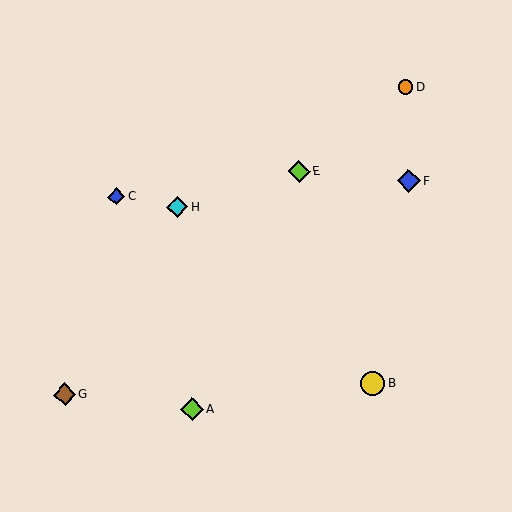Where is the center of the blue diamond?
The center of the blue diamond is at (116, 197).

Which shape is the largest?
The yellow circle (labeled B) is the largest.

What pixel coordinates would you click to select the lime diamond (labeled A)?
Click at (192, 409) to select the lime diamond A.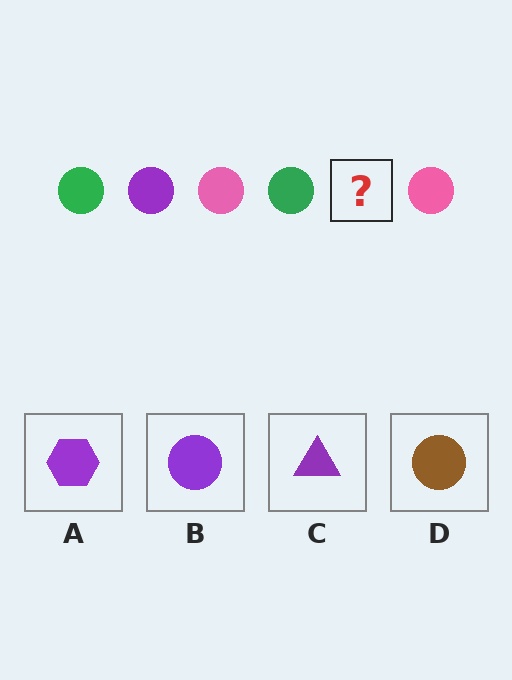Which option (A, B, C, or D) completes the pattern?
B.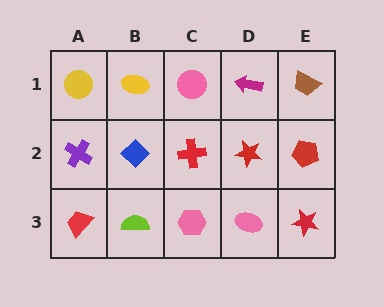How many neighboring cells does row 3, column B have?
3.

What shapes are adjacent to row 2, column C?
A pink circle (row 1, column C), a pink hexagon (row 3, column C), a blue diamond (row 2, column B), a red star (row 2, column D).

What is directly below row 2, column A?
A red trapezoid.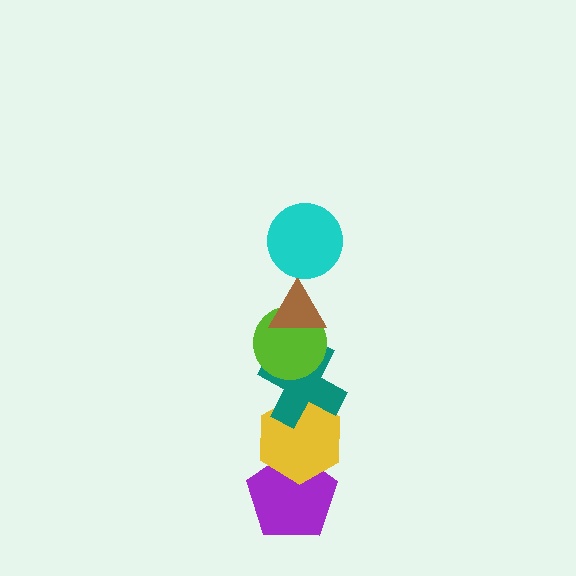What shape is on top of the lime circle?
The brown triangle is on top of the lime circle.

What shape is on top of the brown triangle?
The cyan circle is on top of the brown triangle.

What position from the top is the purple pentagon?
The purple pentagon is 6th from the top.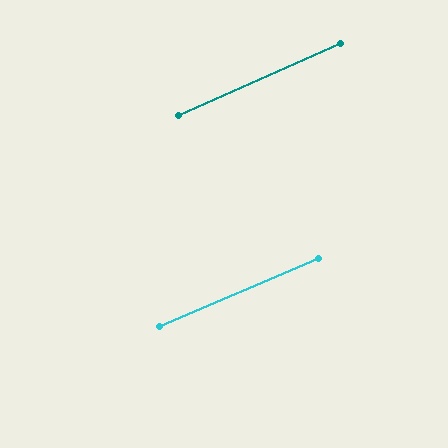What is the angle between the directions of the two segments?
Approximately 1 degree.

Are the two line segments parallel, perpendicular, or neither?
Parallel — their directions differ by only 1.1°.